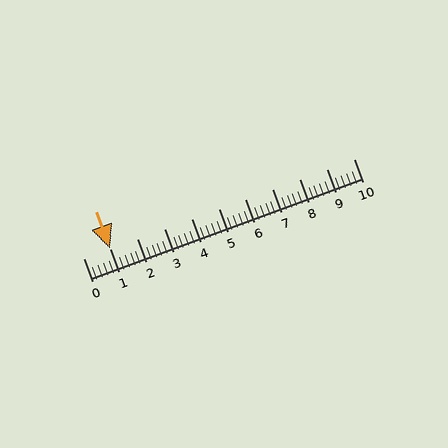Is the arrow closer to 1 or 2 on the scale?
The arrow is closer to 1.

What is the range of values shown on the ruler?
The ruler shows values from 0 to 10.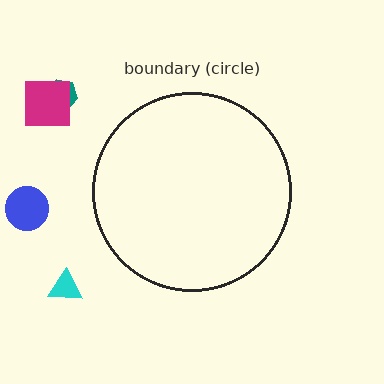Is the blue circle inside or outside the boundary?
Outside.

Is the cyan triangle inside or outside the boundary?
Outside.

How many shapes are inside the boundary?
0 inside, 4 outside.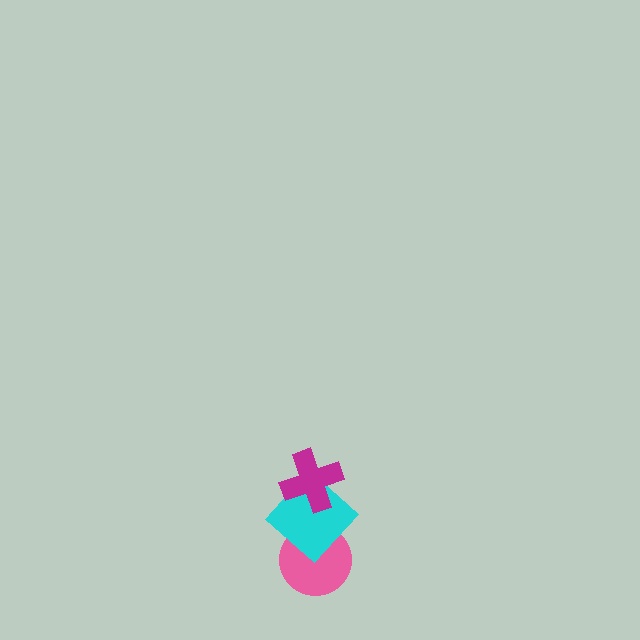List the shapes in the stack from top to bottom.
From top to bottom: the magenta cross, the cyan diamond, the pink circle.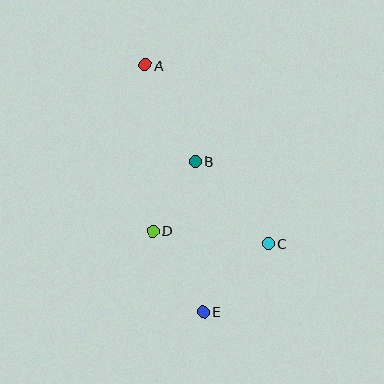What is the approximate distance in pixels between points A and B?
The distance between A and B is approximately 108 pixels.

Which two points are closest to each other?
Points B and D are closest to each other.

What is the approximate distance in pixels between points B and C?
The distance between B and C is approximately 110 pixels.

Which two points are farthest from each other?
Points A and E are farthest from each other.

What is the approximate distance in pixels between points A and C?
The distance between A and C is approximately 217 pixels.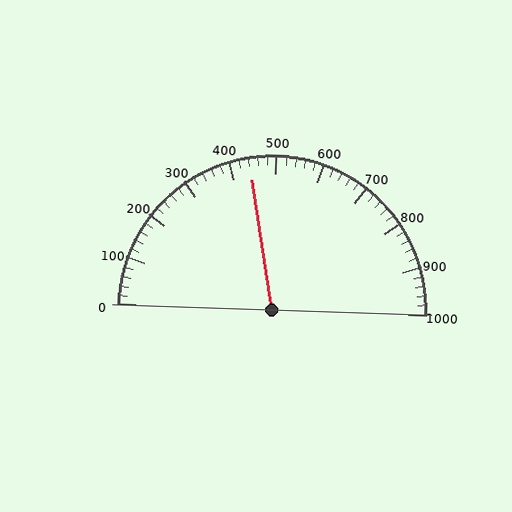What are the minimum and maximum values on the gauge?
The gauge ranges from 0 to 1000.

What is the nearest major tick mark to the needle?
The nearest major tick mark is 400.